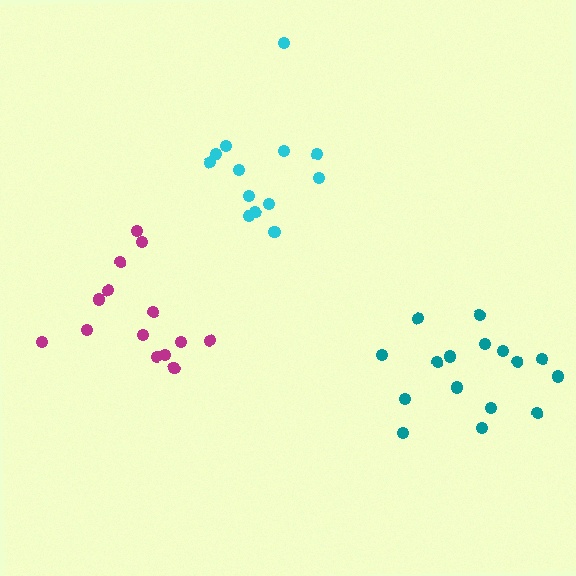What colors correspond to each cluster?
The clusters are colored: magenta, teal, cyan.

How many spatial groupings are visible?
There are 3 spatial groupings.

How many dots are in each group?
Group 1: 14 dots, Group 2: 16 dots, Group 3: 13 dots (43 total).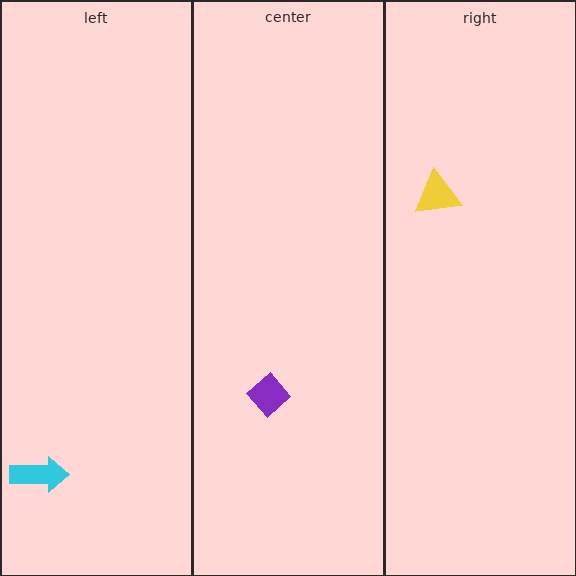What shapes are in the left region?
The cyan arrow.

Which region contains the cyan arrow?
The left region.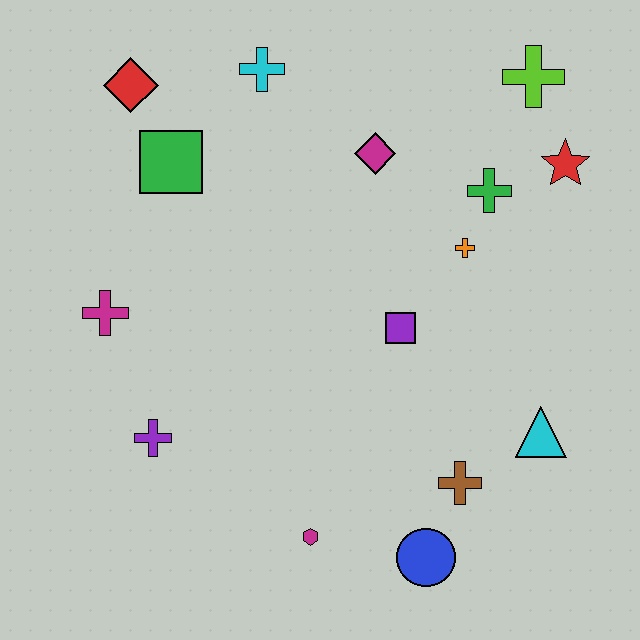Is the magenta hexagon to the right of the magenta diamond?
No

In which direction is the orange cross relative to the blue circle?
The orange cross is above the blue circle.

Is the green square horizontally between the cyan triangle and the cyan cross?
No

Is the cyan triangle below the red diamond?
Yes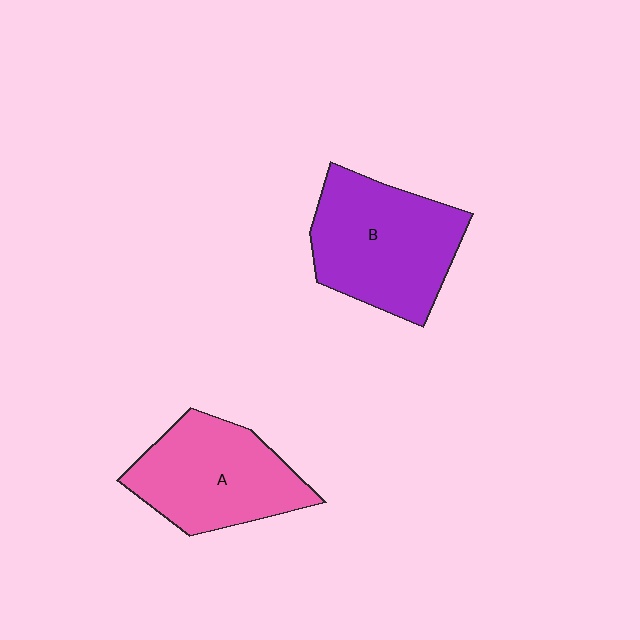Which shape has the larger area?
Shape B (purple).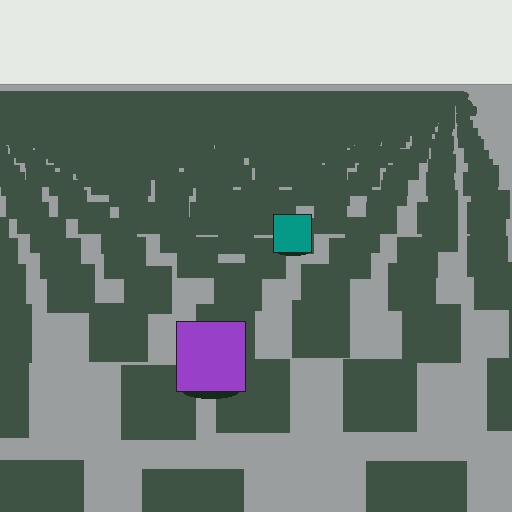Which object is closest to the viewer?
The purple square is closest. The texture marks near it are larger and more spread out.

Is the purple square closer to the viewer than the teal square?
Yes. The purple square is closer — you can tell from the texture gradient: the ground texture is coarser near it.